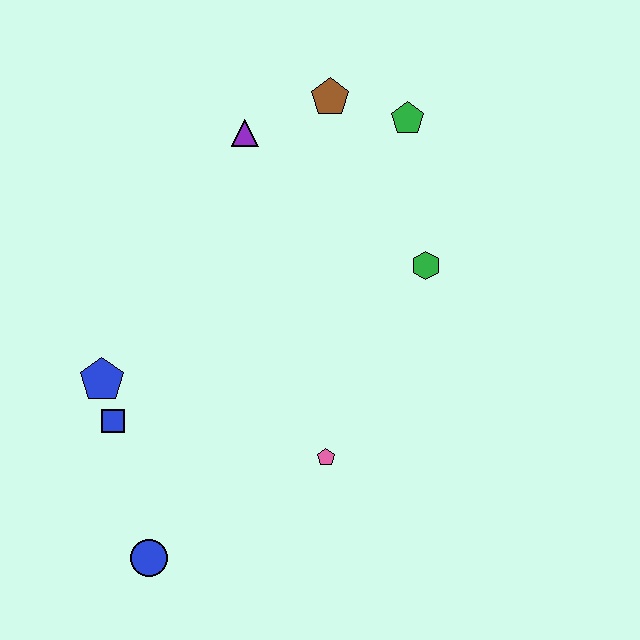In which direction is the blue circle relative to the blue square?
The blue circle is below the blue square.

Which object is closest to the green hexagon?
The green pentagon is closest to the green hexagon.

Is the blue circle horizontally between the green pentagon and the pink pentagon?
No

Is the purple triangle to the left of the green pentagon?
Yes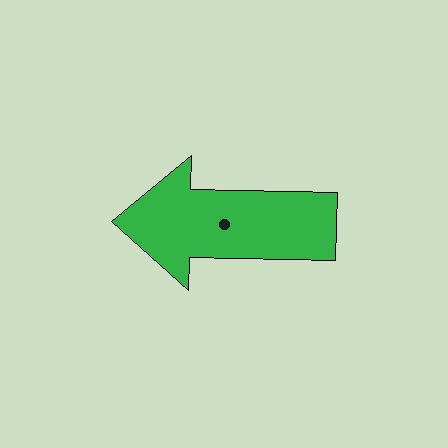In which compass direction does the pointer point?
West.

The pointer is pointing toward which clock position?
Roughly 9 o'clock.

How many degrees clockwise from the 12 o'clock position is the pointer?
Approximately 271 degrees.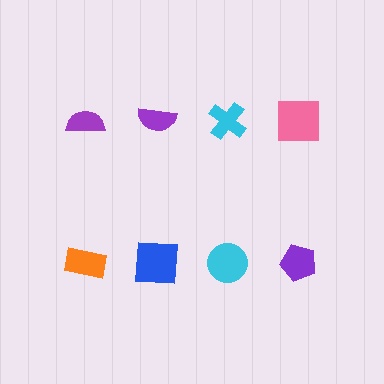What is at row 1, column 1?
A purple semicircle.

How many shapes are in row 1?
4 shapes.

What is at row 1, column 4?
A pink square.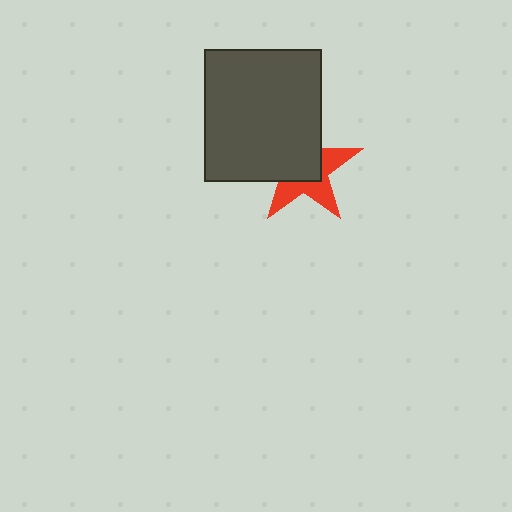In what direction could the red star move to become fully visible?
The red star could move toward the lower-right. That would shift it out from behind the dark gray rectangle entirely.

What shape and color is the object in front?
The object in front is a dark gray rectangle.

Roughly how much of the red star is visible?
About half of it is visible (roughly 46%).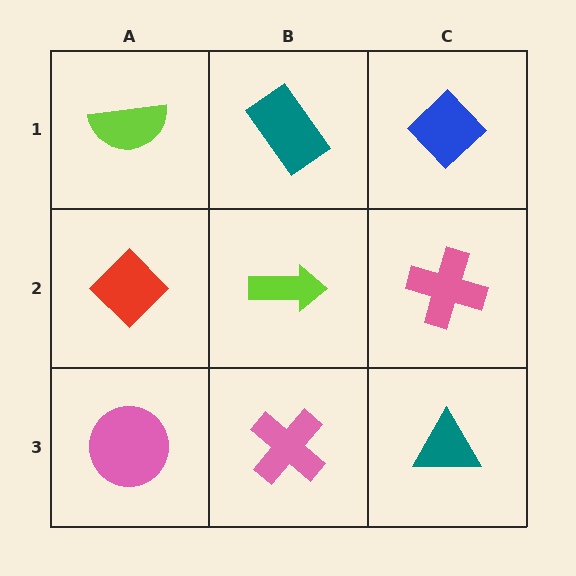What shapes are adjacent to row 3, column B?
A lime arrow (row 2, column B), a pink circle (row 3, column A), a teal triangle (row 3, column C).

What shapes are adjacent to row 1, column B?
A lime arrow (row 2, column B), a lime semicircle (row 1, column A), a blue diamond (row 1, column C).